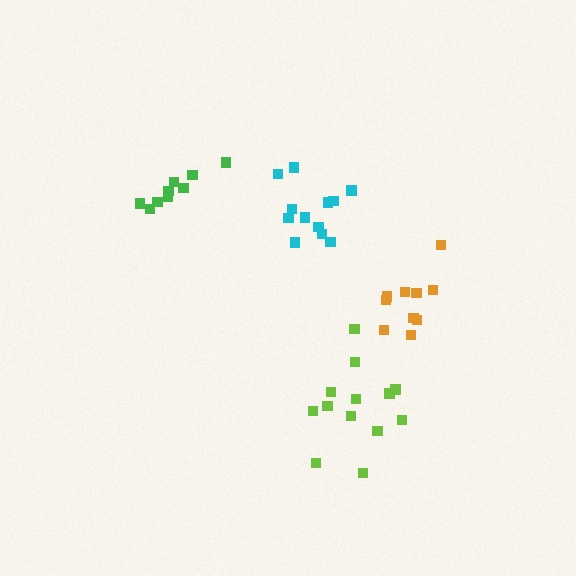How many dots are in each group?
Group 1: 13 dots, Group 2: 9 dots, Group 3: 10 dots, Group 4: 12 dots (44 total).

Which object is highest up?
The green cluster is topmost.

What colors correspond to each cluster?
The clusters are colored: lime, green, orange, cyan.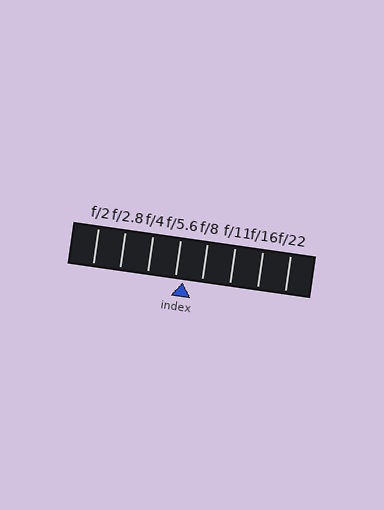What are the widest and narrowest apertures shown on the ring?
The widest aperture shown is f/2 and the narrowest is f/22.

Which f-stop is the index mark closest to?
The index mark is closest to f/5.6.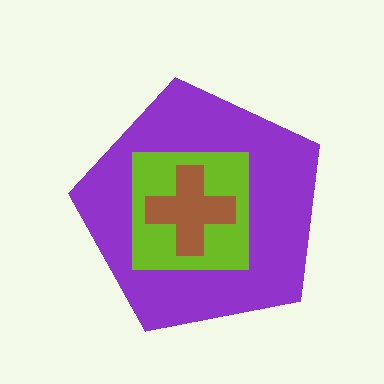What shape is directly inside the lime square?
The brown cross.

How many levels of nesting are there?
3.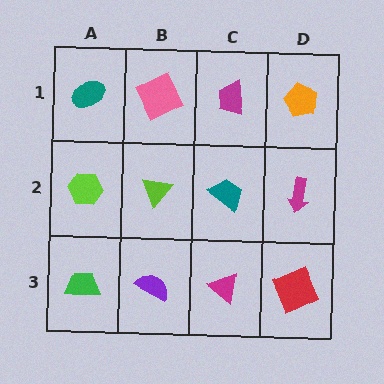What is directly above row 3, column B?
A lime triangle.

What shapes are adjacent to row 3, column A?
A lime hexagon (row 2, column A), a purple semicircle (row 3, column B).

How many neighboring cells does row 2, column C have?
4.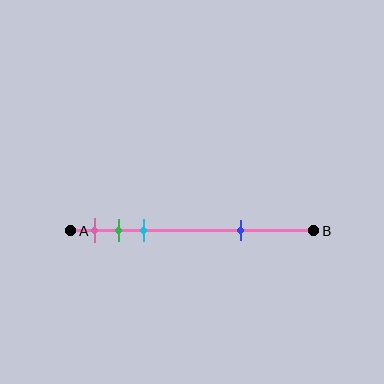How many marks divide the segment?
There are 4 marks dividing the segment.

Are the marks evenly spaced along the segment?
No, the marks are not evenly spaced.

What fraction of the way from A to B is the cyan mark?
The cyan mark is approximately 30% (0.3) of the way from A to B.